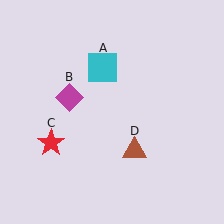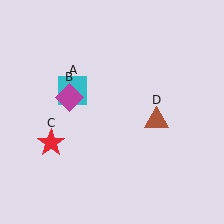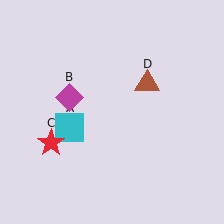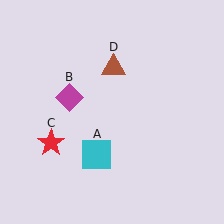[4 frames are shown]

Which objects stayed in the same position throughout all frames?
Magenta diamond (object B) and red star (object C) remained stationary.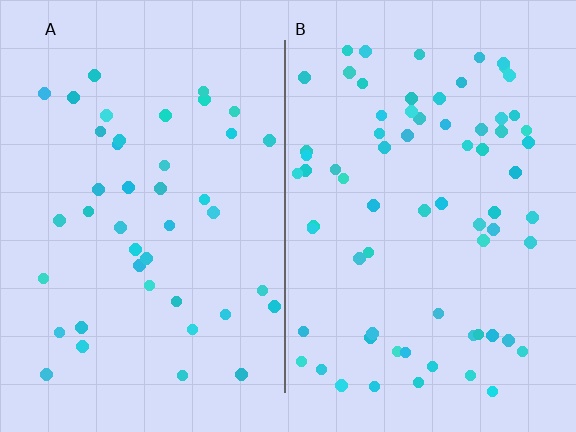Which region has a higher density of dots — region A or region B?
B (the right).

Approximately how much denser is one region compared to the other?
Approximately 1.7× — region B over region A.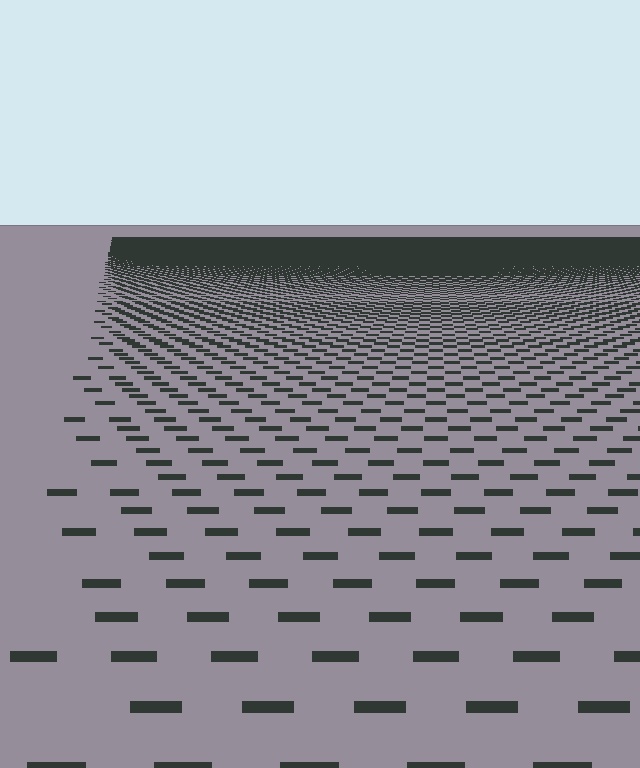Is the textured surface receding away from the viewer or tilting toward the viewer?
The surface is receding away from the viewer. Texture elements get smaller and denser toward the top.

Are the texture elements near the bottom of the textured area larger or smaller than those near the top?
Larger. Near the bottom, elements are closer to the viewer and appear at a bigger on-screen size.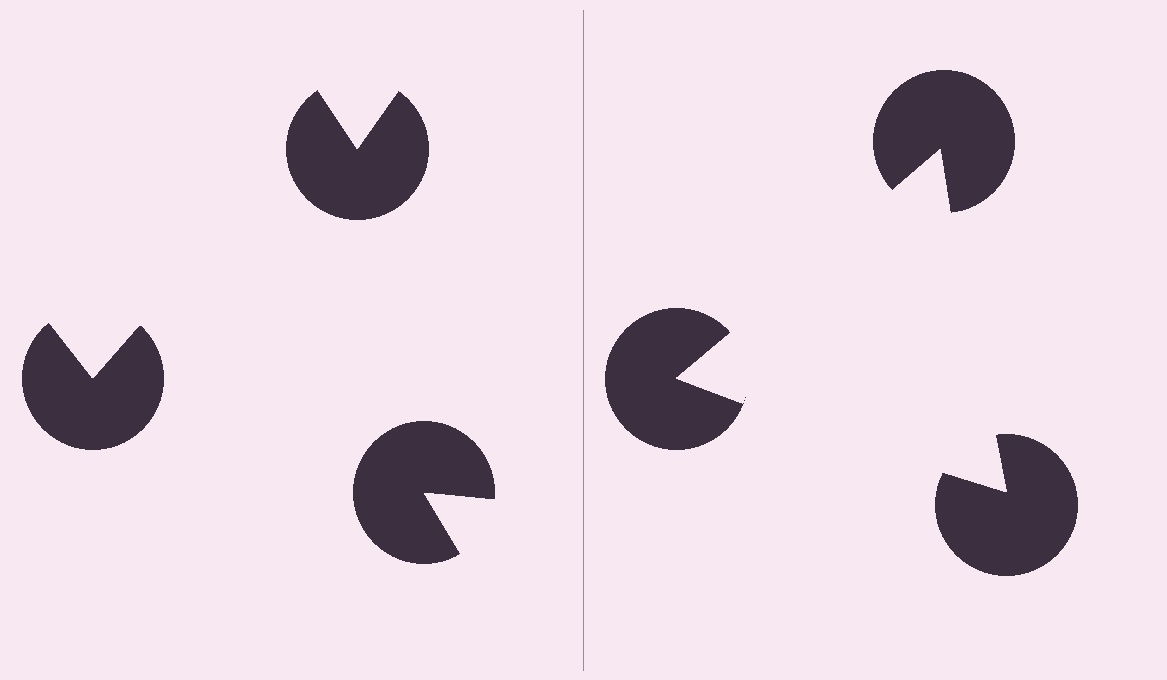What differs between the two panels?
The pac-man discs are positioned identically on both sides; only the wedge orientations differ. On the right they align to a triangle; on the left they are misaligned.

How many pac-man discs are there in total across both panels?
6 — 3 on each side.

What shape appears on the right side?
An illusory triangle.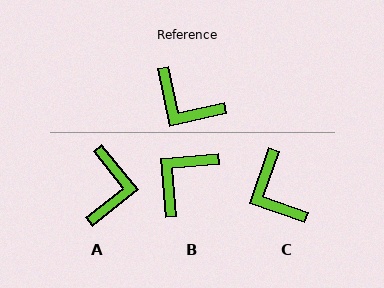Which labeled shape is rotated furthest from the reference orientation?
A, about 117 degrees away.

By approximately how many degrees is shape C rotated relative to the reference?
Approximately 32 degrees clockwise.